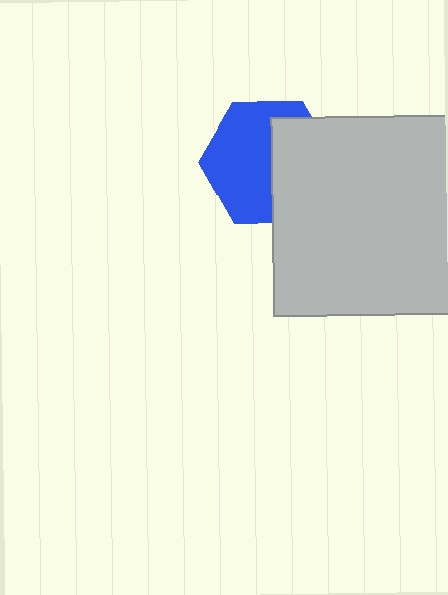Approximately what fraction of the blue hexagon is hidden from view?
Roughly 43% of the blue hexagon is hidden behind the light gray square.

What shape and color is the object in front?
The object in front is a light gray square.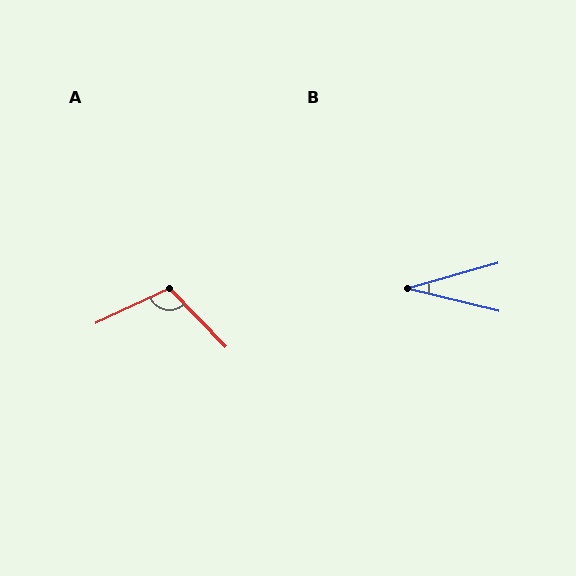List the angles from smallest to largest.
B (30°), A (108°).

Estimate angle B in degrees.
Approximately 30 degrees.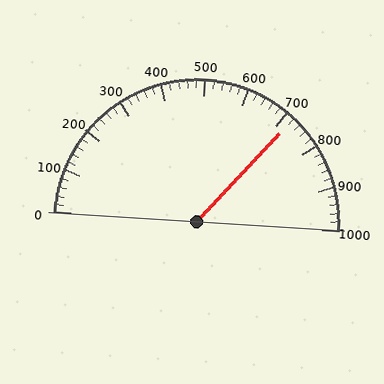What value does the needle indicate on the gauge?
The needle indicates approximately 720.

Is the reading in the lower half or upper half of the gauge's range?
The reading is in the upper half of the range (0 to 1000).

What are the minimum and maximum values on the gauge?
The gauge ranges from 0 to 1000.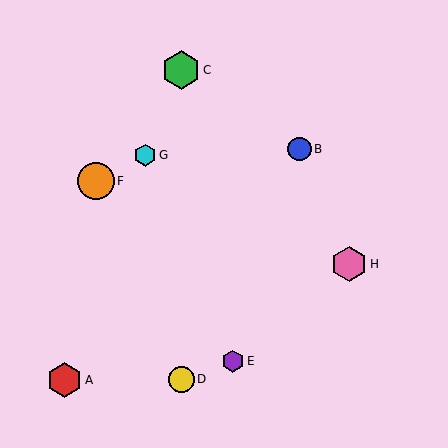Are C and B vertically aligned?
No, C is at x≈181 and B is at x≈299.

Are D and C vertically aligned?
Yes, both are at x≈181.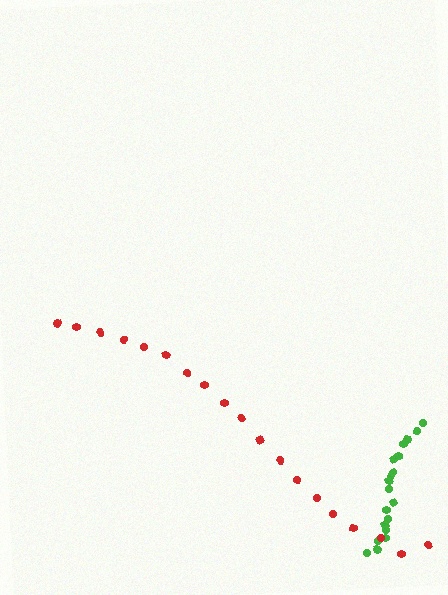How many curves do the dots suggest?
There are 2 distinct paths.